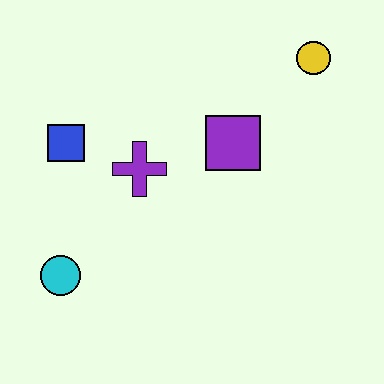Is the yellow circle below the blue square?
No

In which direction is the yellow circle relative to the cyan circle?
The yellow circle is to the right of the cyan circle.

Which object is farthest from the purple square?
The cyan circle is farthest from the purple square.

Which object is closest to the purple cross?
The blue square is closest to the purple cross.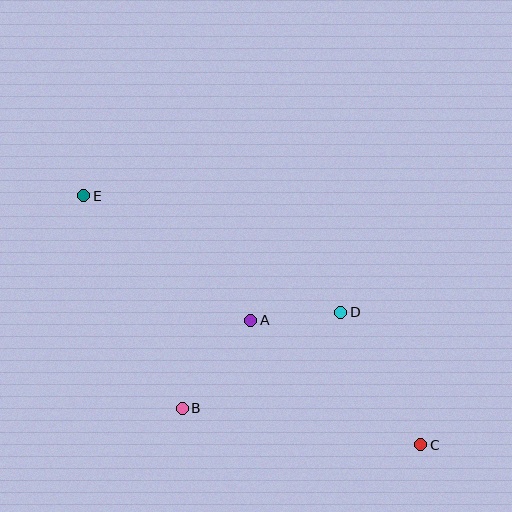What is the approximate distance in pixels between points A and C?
The distance between A and C is approximately 211 pixels.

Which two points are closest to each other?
Points A and D are closest to each other.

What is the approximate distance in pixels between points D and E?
The distance between D and E is approximately 282 pixels.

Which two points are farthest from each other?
Points C and E are farthest from each other.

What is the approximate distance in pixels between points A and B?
The distance between A and B is approximately 111 pixels.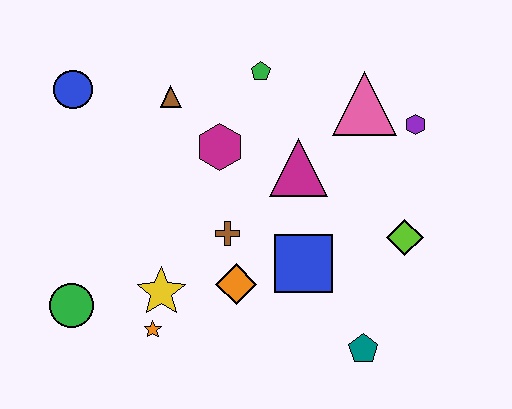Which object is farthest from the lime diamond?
The blue circle is farthest from the lime diamond.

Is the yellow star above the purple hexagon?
No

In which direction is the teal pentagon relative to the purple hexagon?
The teal pentagon is below the purple hexagon.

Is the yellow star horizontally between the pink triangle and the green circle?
Yes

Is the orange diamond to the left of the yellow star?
No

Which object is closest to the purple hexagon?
The pink triangle is closest to the purple hexagon.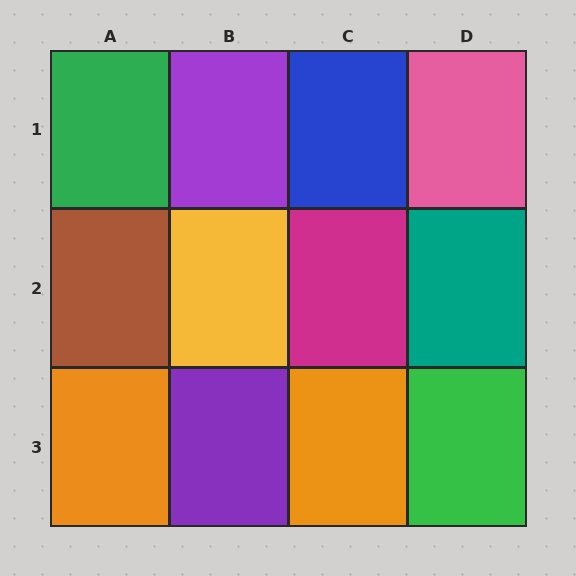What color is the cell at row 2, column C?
Magenta.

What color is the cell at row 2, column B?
Yellow.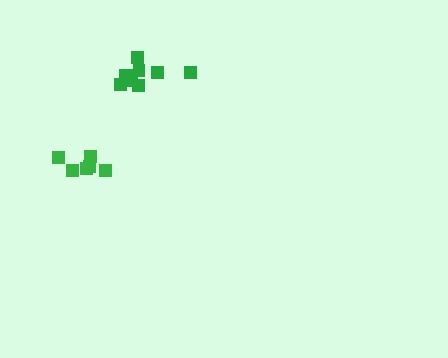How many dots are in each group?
Group 1: 6 dots, Group 2: 9 dots (15 total).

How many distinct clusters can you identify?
There are 2 distinct clusters.